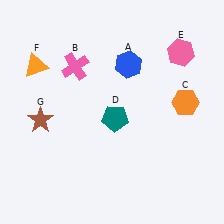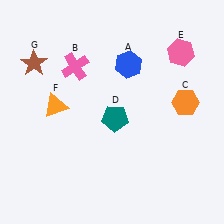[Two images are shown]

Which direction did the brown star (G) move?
The brown star (G) moved up.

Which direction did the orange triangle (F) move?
The orange triangle (F) moved down.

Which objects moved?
The objects that moved are: the orange triangle (F), the brown star (G).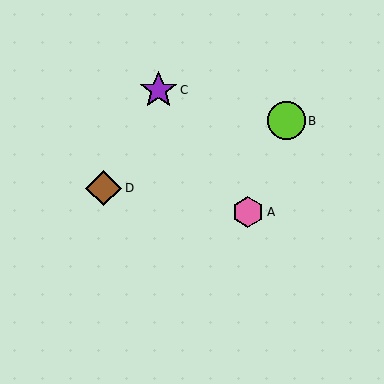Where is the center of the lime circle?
The center of the lime circle is at (287, 121).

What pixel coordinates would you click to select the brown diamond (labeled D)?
Click at (104, 188) to select the brown diamond D.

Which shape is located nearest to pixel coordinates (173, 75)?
The purple star (labeled C) at (158, 90) is nearest to that location.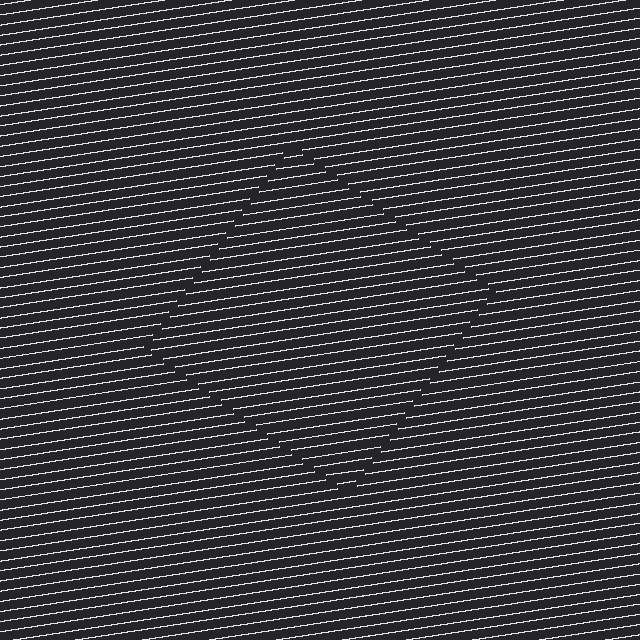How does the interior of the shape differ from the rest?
The interior of the shape contains the same grating, shifted by half a period — the contour is defined by the phase discontinuity where line-ends from the inner and outer gratings abut.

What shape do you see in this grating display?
An illusory square. The interior of the shape contains the same grating, shifted by half a period — the contour is defined by the phase discontinuity where line-ends from the inner and outer gratings abut.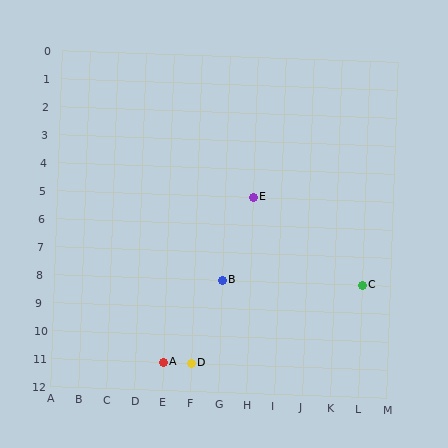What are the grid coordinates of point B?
Point B is at grid coordinates (G, 8).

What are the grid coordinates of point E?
Point E is at grid coordinates (H, 5).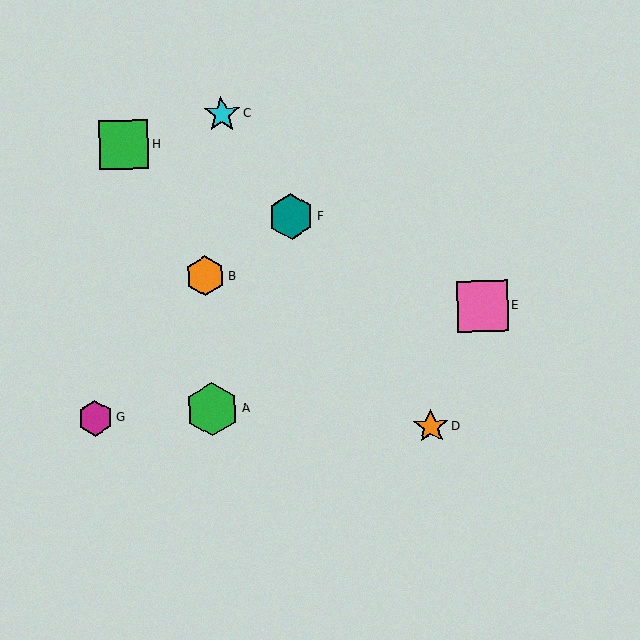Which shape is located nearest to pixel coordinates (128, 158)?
The green square (labeled H) at (124, 145) is nearest to that location.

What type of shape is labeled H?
Shape H is a green square.